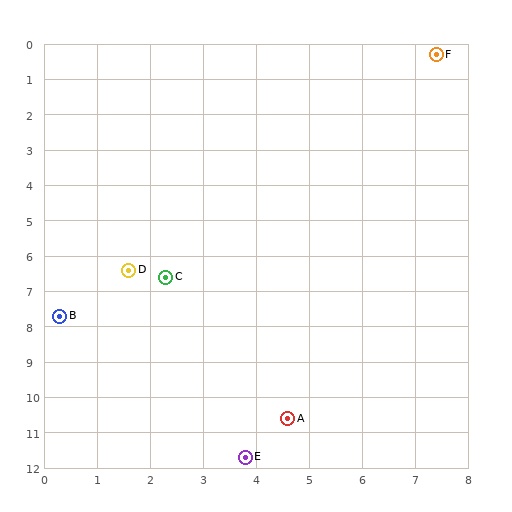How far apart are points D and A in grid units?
Points D and A are about 5.2 grid units apart.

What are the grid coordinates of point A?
Point A is at approximately (4.6, 10.6).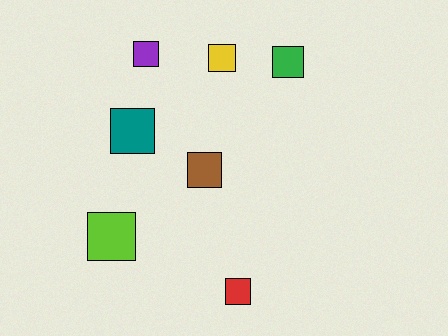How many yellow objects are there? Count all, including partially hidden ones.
There is 1 yellow object.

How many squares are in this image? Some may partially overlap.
There are 7 squares.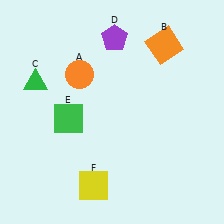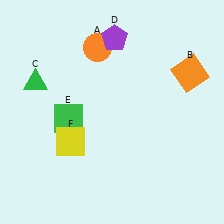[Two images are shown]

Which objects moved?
The objects that moved are: the orange circle (A), the orange square (B), the yellow square (F).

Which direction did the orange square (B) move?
The orange square (B) moved down.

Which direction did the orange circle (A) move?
The orange circle (A) moved up.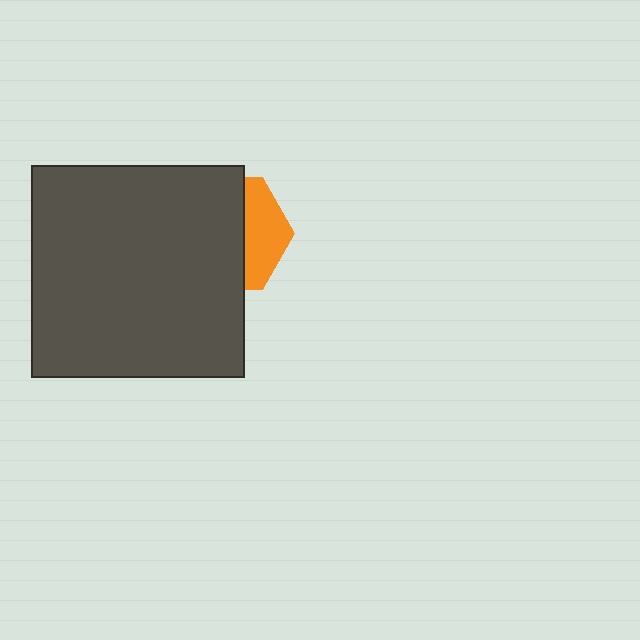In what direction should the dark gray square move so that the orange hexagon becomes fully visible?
The dark gray square should move left. That is the shortest direction to clear the overlap and leave the orange hexagon fully visible.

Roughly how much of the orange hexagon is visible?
A small part of it is visible (roughly 34%).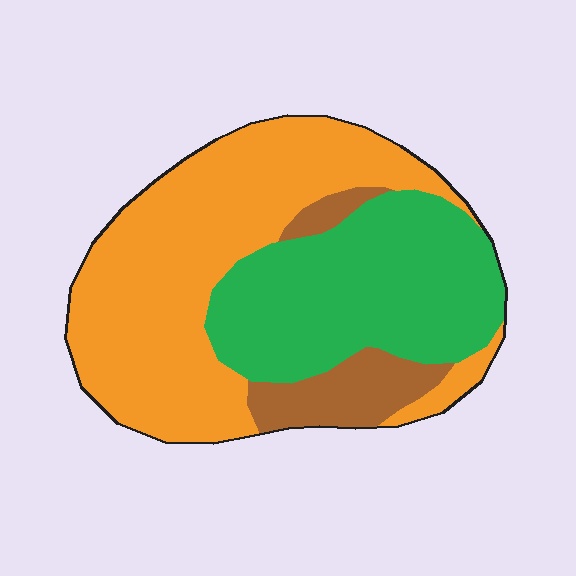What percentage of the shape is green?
Green takes up about three eighths (3/8) of the shape.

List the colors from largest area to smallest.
From largest to smallest: orange, green, brown.